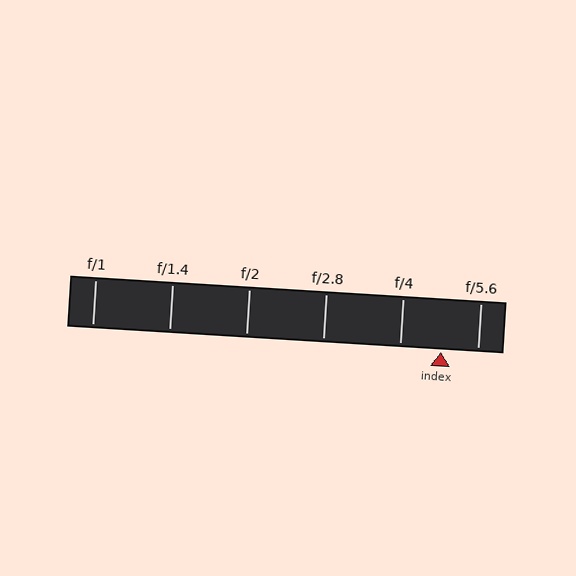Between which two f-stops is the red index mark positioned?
The index mark is between f/4 and f/5.6.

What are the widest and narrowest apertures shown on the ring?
The widest aperture shown is f/1 and the narrowest is f/5.6.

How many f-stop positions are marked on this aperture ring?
There are 6 f-stop positions marked.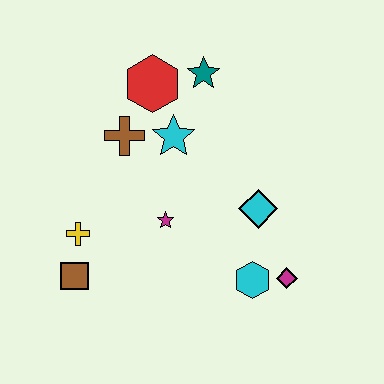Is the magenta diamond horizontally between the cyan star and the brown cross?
No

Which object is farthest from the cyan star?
The magenta diamond is farthest from the cyan star.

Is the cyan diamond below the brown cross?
Yes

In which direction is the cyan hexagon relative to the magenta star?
The cyan hexagon is to the right of the magenta star.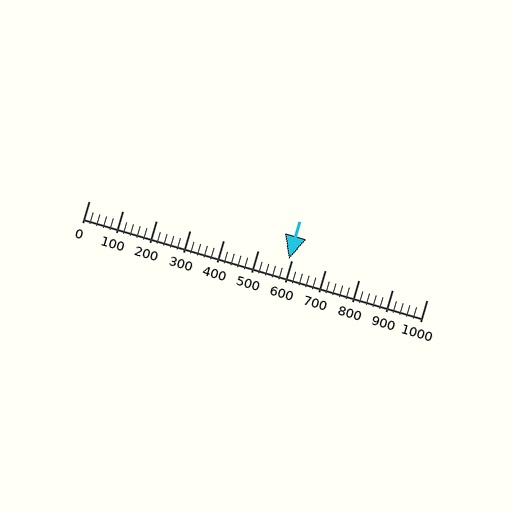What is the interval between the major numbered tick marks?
The major tick marks are spaced 100 units apart.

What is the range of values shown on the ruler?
The ruler shows values from 0 to 1000.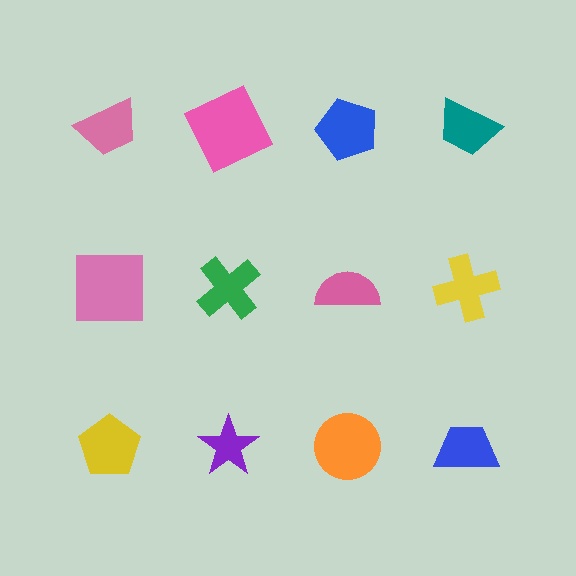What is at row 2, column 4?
A yellow cross.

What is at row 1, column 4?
A teal trapezoid.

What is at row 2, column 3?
A pink semicircle.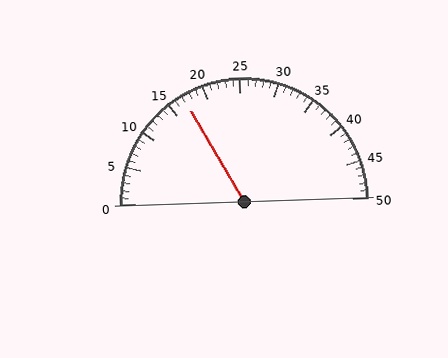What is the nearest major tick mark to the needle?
The nearest major tick mark is 15.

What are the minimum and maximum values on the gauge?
The gauge ranges from 0 to 50.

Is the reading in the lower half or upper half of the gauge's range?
The reading is in the lower half of the range (0 to 50).